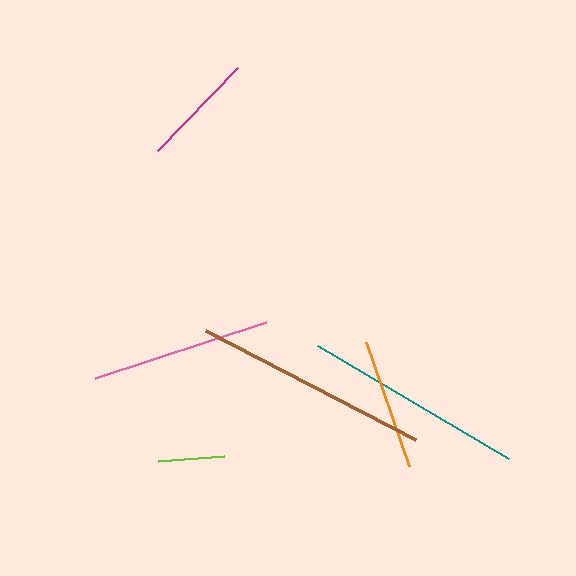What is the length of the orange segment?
The orange segment is approximately 131 pixels long.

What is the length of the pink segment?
The pink segment is approximately 180 pixels long.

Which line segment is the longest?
The brown line is the longest at approximately 237 pixels.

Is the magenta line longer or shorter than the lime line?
The magenta line is longer than the lime line.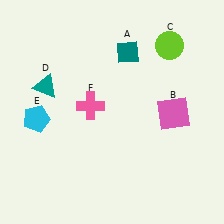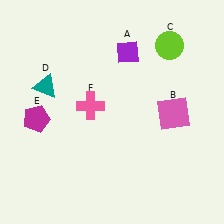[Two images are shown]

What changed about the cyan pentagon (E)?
In Image 1, E is cyan. In Image 2, it changed to magenta.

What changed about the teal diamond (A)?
In Image 1, A is teal. In Image 2, it changed to purple.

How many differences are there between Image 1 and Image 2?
There are 2 differences between the two images.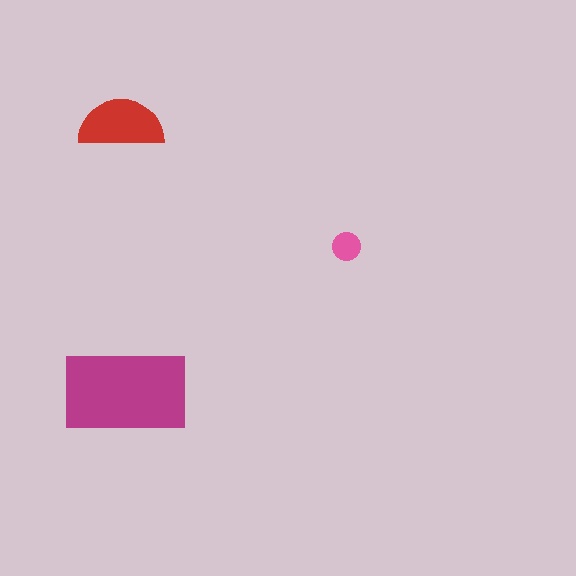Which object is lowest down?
The magenta rectangle is bottommost.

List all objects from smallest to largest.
The pink circle, the red semicircle, the magenta rectangle.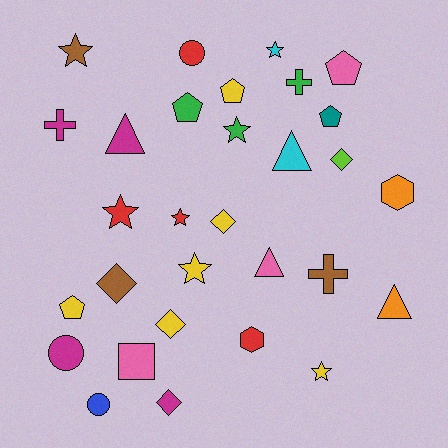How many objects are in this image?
There are 30 objects.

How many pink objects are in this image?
There are 3 pink objects.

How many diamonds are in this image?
There are 5 diamonds.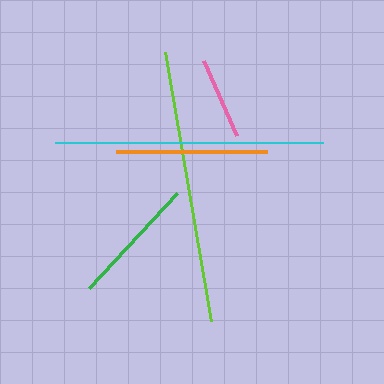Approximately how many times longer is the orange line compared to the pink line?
The orange line is approximately 1.8 times the length of the pink line.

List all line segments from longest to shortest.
From longest to shortest: lime, cyan, orange, green, pink.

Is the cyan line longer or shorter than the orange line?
The cyan line is longer than the orange line.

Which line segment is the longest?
The lime line is the longest at approximately 273 pixels.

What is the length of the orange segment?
The orange segment is approximately 152 pixels long.